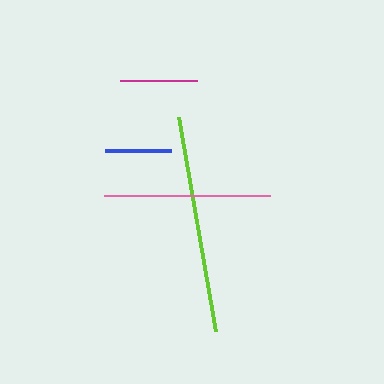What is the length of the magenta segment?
The magenta segment is approximately 77 pixels long.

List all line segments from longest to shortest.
From longest to shortest: lime, pink, magenta, blue.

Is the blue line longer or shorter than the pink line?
The pink line is longer than the blue line.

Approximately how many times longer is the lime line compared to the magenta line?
The lime line is approximately 2.8 times the length of the magenta line.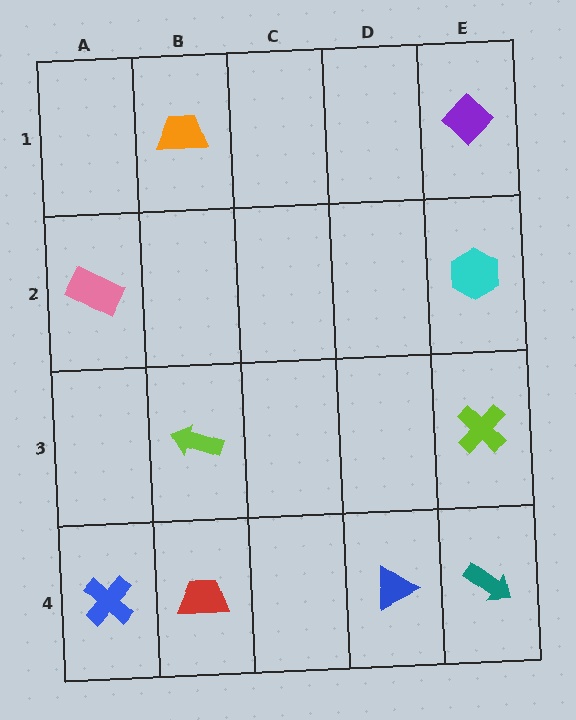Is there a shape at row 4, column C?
No, that cell is empty.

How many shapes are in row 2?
2 shapes.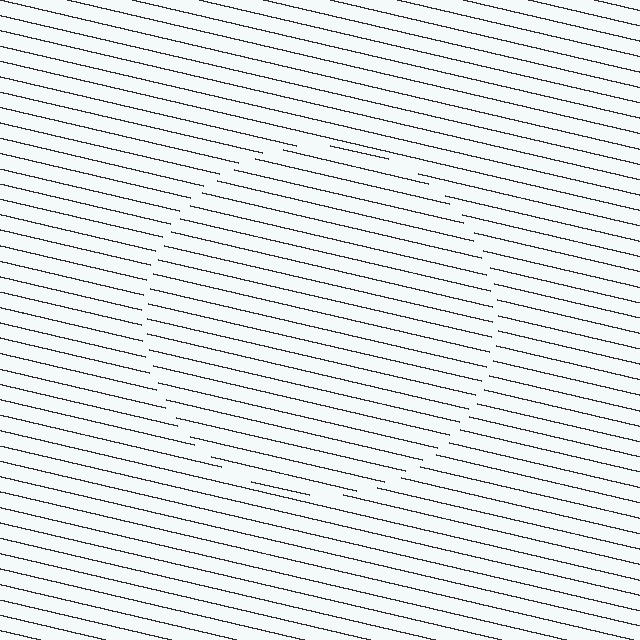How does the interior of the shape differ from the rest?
The interior of the shape contains the same grating, shifted by half a period — the contour is defined by the phase discontinuity where line-ends from the inner and outer gratings abut.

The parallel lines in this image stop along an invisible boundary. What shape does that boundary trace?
An illusory circle. The interior of the shape contains the same grating, shifted by half a period — the contour is defined by the phase discontinuity where line-ends from the inner and outer gratings abut.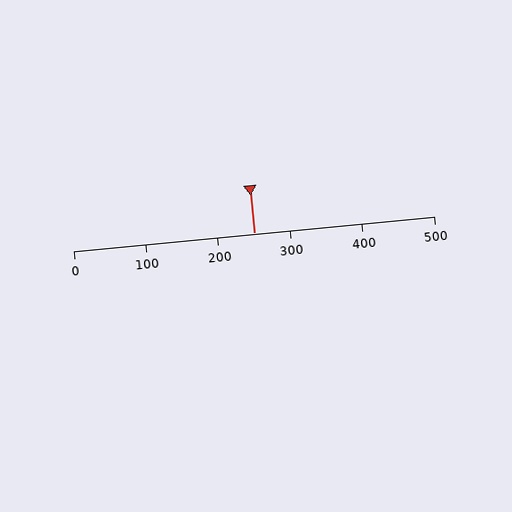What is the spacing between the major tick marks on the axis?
The major ticks are spaced 100 apart.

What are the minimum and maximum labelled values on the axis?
The axis runs from 0 to 500.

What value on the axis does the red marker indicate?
The marker indicates approximately 250.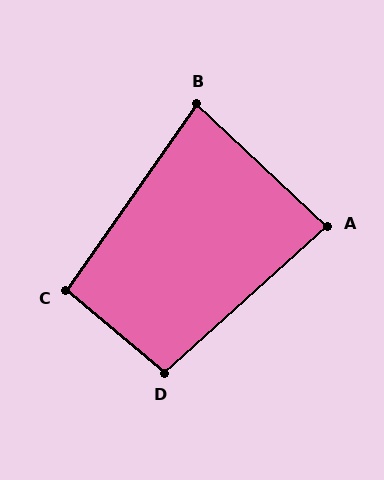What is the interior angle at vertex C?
Approximately 95 degrees (approximately right).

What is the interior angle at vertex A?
Approximately 85 degrees (approximately right).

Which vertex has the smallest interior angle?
B, at approximately 82 degrees.